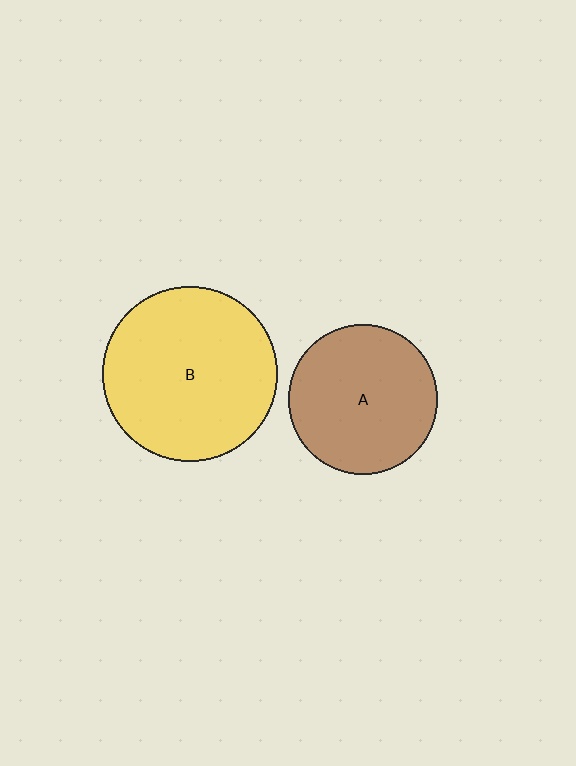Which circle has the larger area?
Circle B (yellow).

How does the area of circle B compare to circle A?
Approximately 1.4 times.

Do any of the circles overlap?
No, none of the circles overlap.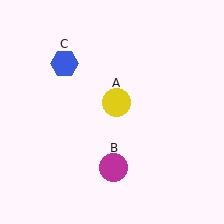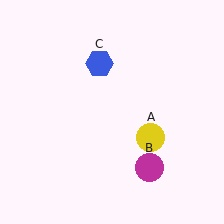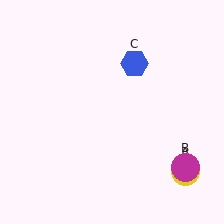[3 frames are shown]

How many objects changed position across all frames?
3 objects changed position: yellow circle (object A), magenta circle (object B), blue hexagon (object C).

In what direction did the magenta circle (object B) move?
The magenta circle (object B) moved right.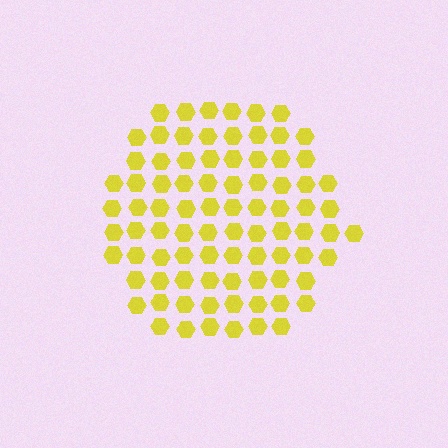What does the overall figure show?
The overall figure shows a hexagon.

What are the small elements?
The small elements are hexagons.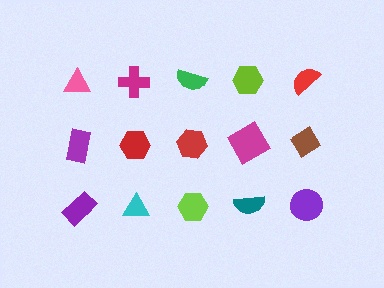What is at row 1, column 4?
A lime hexagon.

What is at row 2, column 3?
A red hexagon.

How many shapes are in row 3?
5 shapes.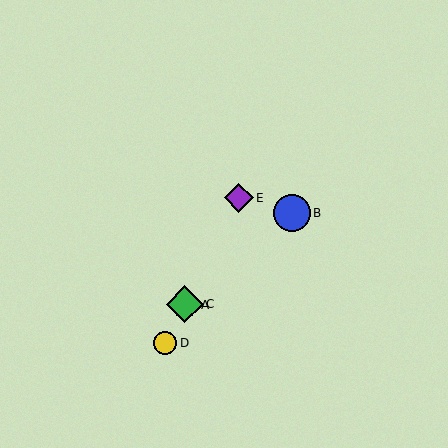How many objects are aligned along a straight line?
4 objects (A, C, D, E) are aligned along a straight line.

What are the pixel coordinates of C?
Object C is at (185, 304).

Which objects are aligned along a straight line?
Objects A, C, D, E are aligned along a straight line.